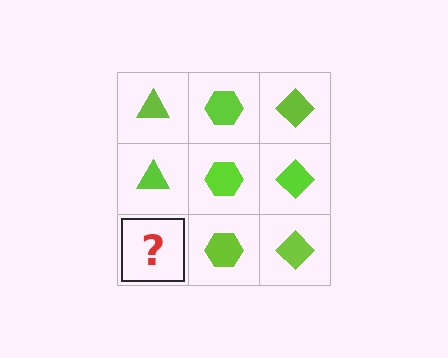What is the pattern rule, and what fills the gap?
The rule is that each column has a consistent shape. The gap should be filled with a lime triangle.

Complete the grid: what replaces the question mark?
The question mark should be replaced with a lime triangle.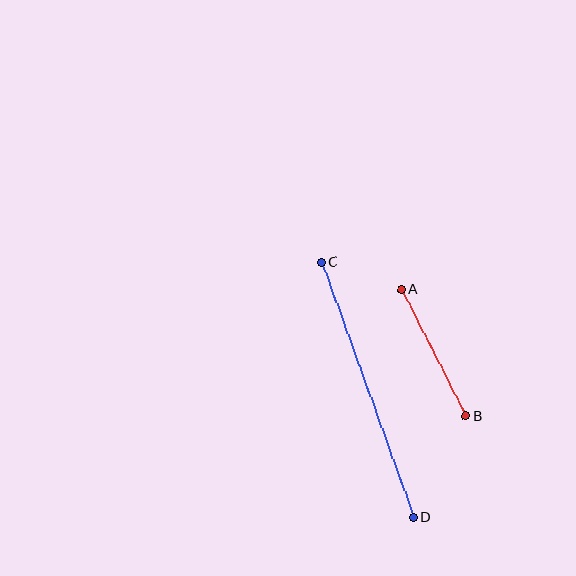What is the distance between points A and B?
The distance is approximately 142 pixels.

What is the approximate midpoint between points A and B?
The midpoint is at approximately (434, 353) pixels.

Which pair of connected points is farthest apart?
Points C and D are farthest apart.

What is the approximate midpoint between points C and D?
The midpoint is at approximately (367, 390) pixels.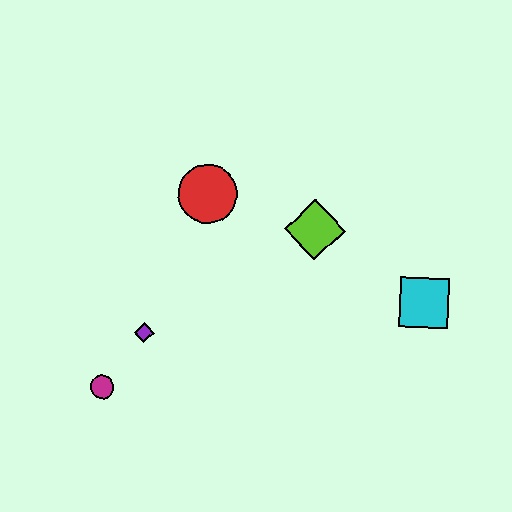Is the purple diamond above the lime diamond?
No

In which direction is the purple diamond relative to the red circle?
The purple diamond is below the red circle.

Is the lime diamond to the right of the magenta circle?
Yes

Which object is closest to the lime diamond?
The red circle is closest to the lime diamond.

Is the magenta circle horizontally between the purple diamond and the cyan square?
No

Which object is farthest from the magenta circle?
The cyan square is farthest from the magenta circle.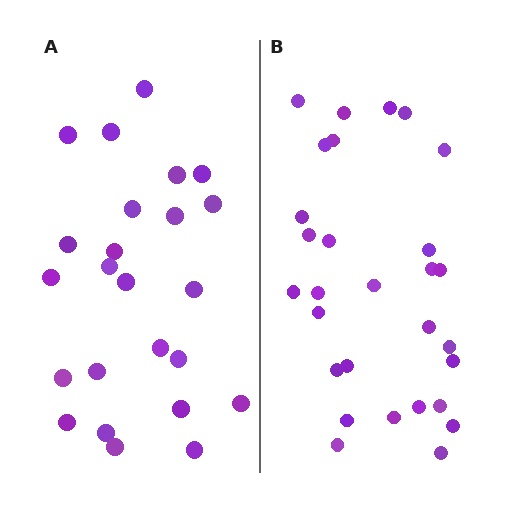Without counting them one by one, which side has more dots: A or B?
Region B (the right region) has more dots.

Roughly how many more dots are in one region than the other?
Region B has about 5 more dots than region A.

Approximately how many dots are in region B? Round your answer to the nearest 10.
About 30 dots. (The exact count is 29, which rounds to 30.)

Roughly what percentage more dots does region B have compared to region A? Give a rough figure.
About 20% more.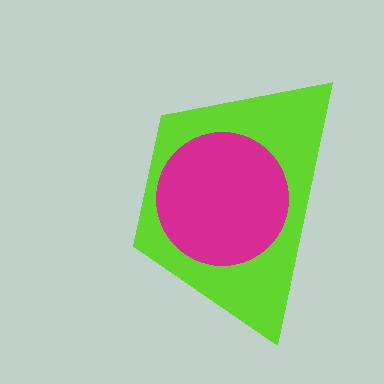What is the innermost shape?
The magenta circle.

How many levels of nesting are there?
2.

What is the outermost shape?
The lime trapezoid.